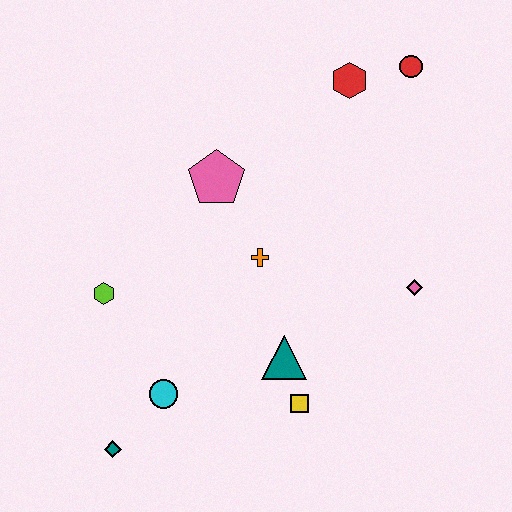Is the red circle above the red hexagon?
Yes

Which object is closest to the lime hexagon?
The cyan circle is closest to the lime hexagon.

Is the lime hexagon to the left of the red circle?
Yes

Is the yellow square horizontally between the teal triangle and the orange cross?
No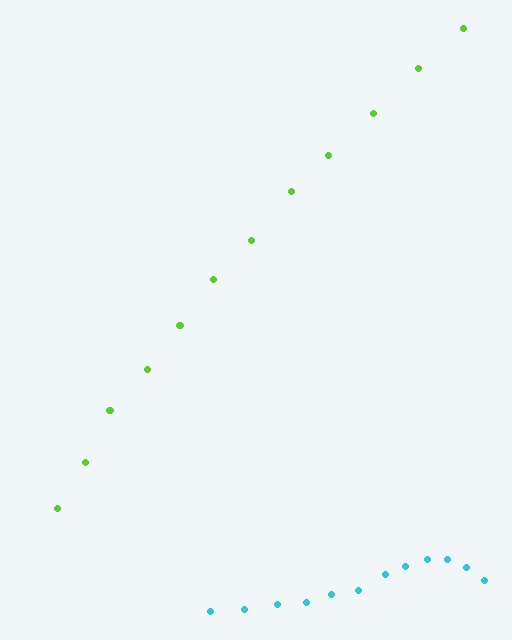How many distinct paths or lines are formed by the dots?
There are 2 distinct paths.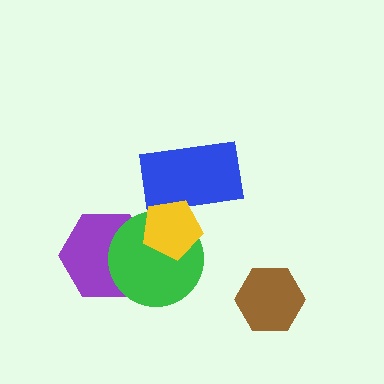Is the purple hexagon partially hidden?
Yes, it is partially covered by another shape.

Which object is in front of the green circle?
The yellow pentagon is in front of the green circle.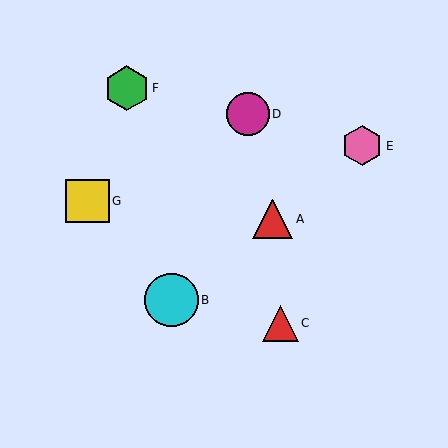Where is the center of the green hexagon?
The center of the green hexagon is at (127, 88).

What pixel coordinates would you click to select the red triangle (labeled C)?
Click at (280, 323) to select the red triangle C.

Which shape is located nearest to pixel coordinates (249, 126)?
The magenta circle (labeled D) at (248, 114) is nearest to that location.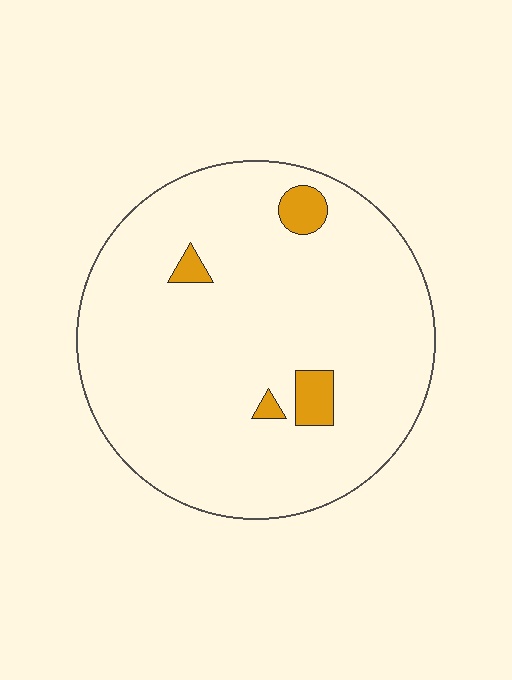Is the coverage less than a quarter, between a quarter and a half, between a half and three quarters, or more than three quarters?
Less than a quarter.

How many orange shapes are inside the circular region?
4.